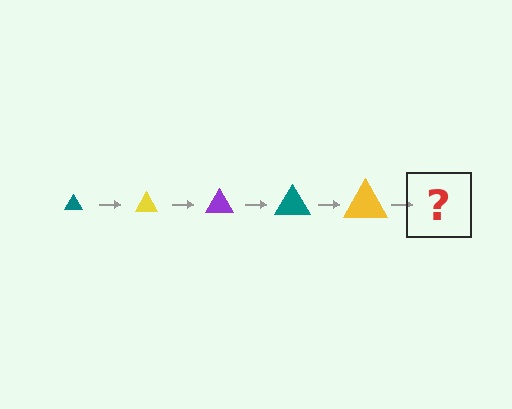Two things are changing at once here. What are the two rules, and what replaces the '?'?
The two rules are that the triangle grows larger each step and the color cycles through teal, yellow, and purple. The '?' should be a purple triangle, larger than the previous one.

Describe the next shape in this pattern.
It should be a purple triangle, larger than the previous one.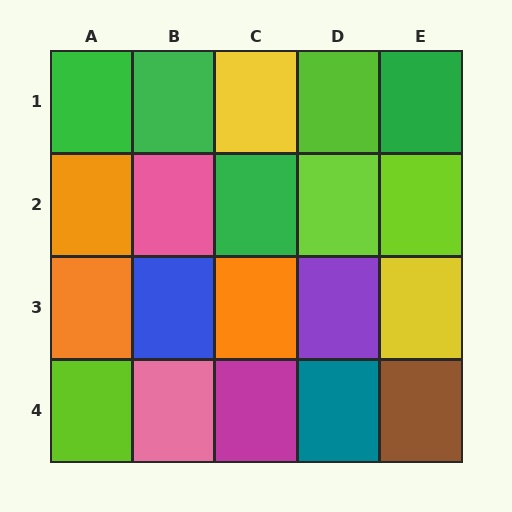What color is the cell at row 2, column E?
Lime.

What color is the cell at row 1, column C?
Yellow.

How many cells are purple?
1 cell is purple.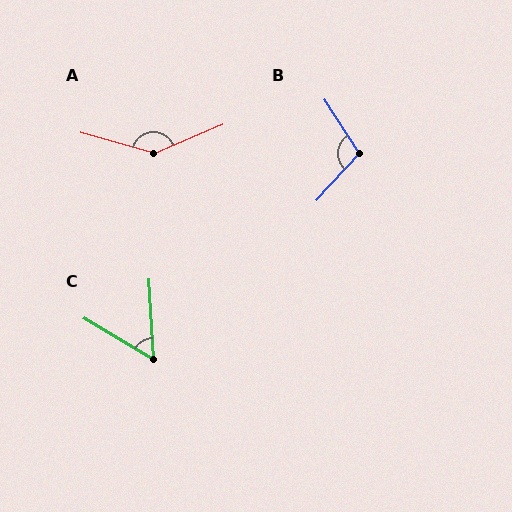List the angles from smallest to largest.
C (56°), B (105°), A (141°).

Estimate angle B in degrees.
Approximately 105 degrees.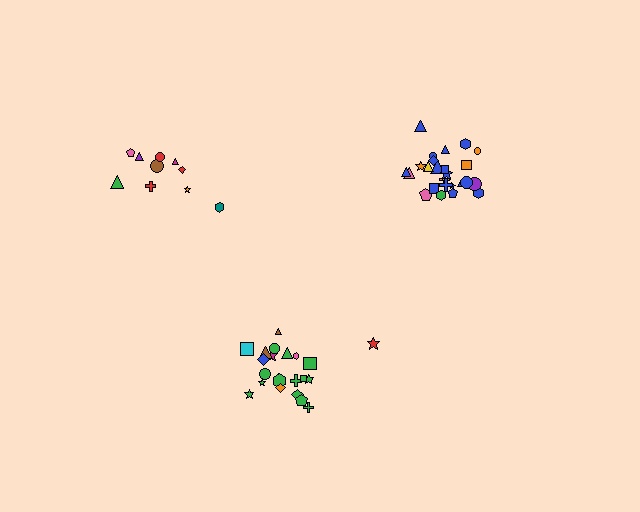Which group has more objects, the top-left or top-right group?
The top-right group.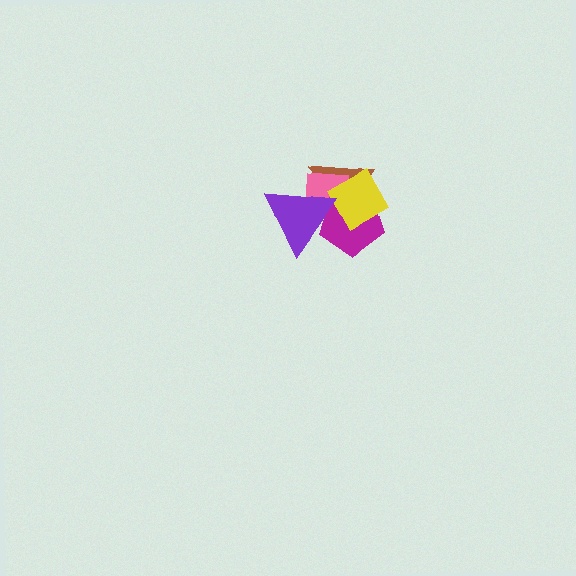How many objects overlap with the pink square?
4 objects overlap with the pink square.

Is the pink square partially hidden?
Yes, it is partially covered by another shape.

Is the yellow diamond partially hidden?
Yes, it is partially covered by another shape.